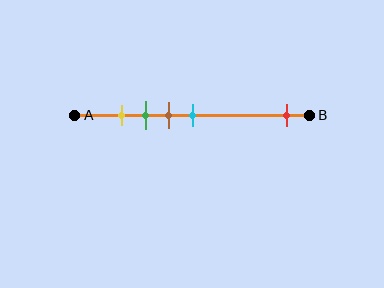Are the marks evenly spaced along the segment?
No, the marks are not evenly spaced.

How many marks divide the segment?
There are 5 marks dividing the segment.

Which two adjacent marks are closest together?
The yellow and green marks are the closest adjacent pair.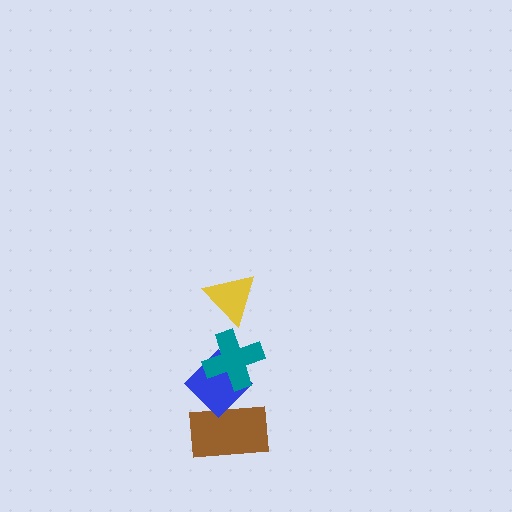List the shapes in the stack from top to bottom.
From top to bottom: the yellow triangle, the teal cross, the blue diamond, the brown rectangle.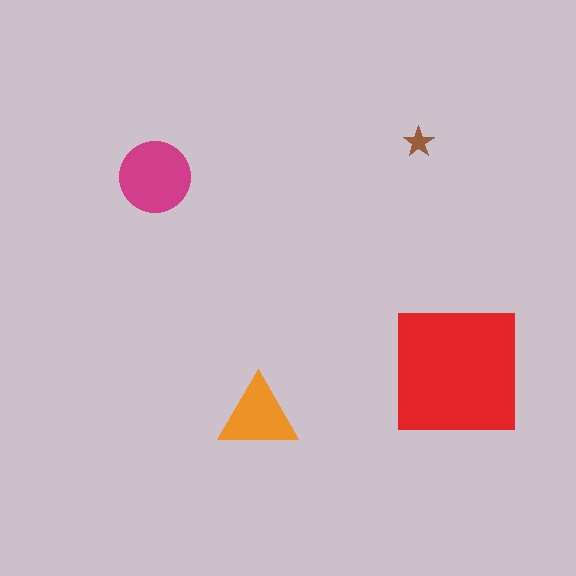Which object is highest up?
The brown star is topmost.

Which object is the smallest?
The brown star.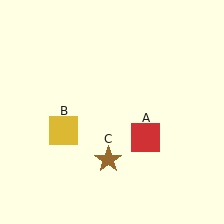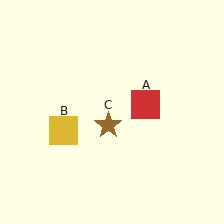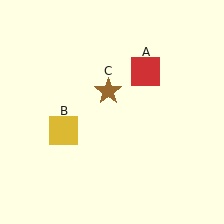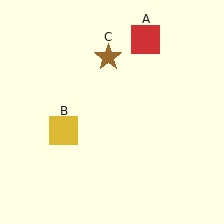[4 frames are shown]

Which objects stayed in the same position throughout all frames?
Yellow square (object B) remained stationary.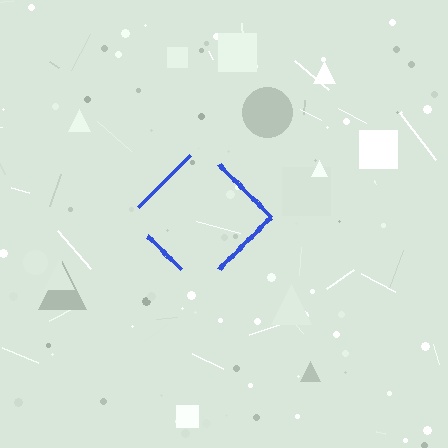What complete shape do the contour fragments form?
The contour fragments form a diamond.